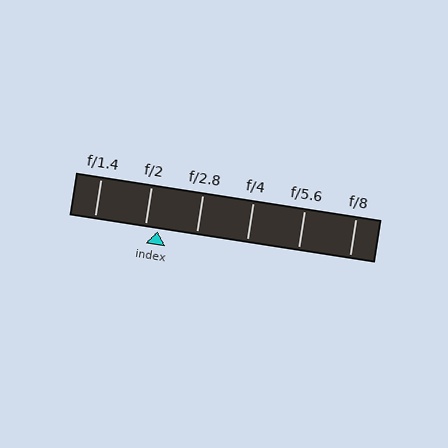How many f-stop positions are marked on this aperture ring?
There are 6 f-stop positions marked.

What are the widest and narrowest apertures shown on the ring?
The widest aperture shown is f/1.4 and the narrowest is f/8.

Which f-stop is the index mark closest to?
The index mark is closest to f/2.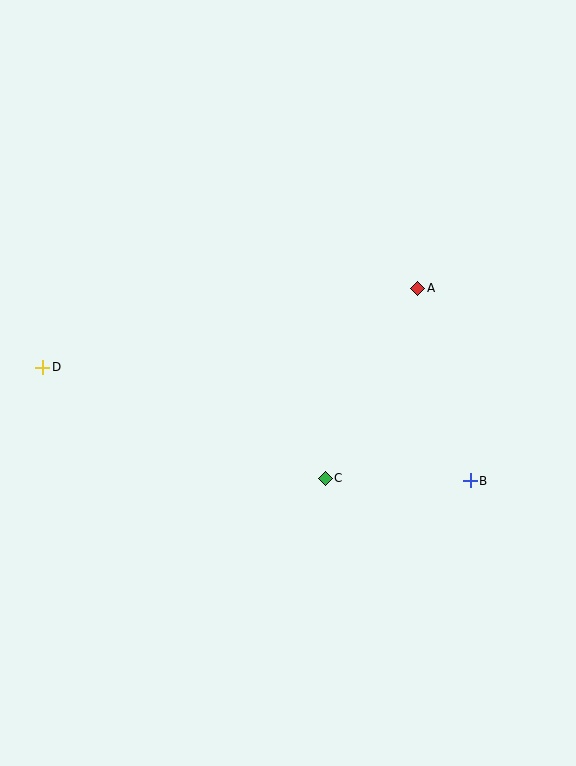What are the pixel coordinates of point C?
Point C is at (325, 478).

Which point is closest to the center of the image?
Point C at (325, 478) is closest to the center.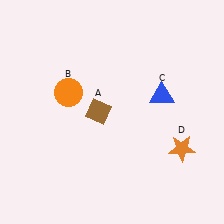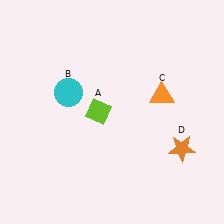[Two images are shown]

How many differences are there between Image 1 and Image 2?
There are 3 differences between the two images.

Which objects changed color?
A changed from brown to lime. B changed from orange to cyan. C changed from blue to orange.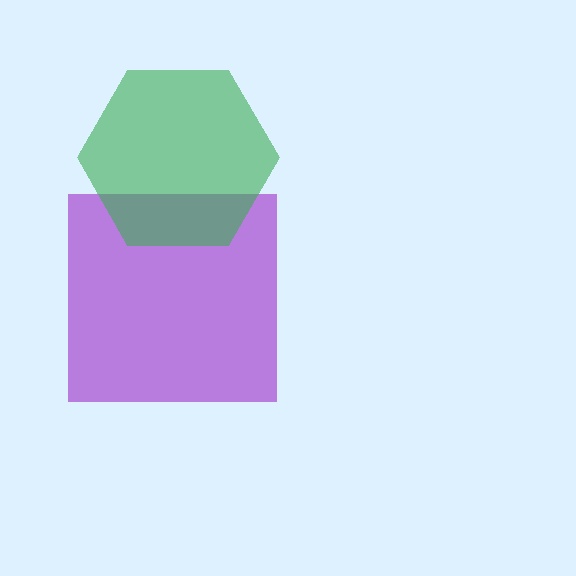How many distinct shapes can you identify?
There are 2 distinct shapes: a purple square, a green hexagon.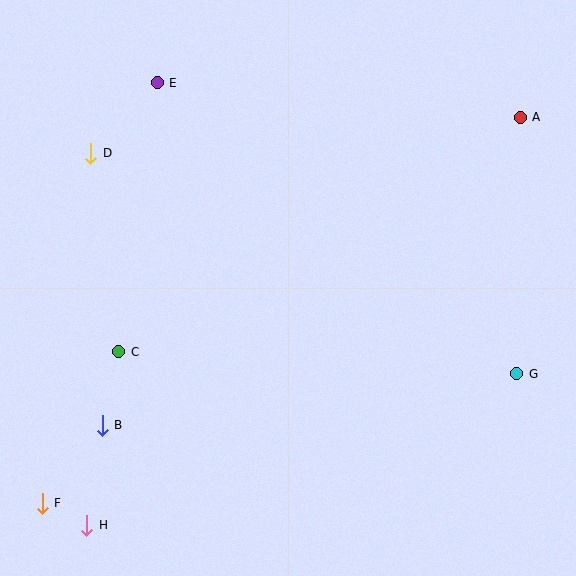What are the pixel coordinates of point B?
Point B is at (102, 425).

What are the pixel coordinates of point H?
Point H is at (87, 525).